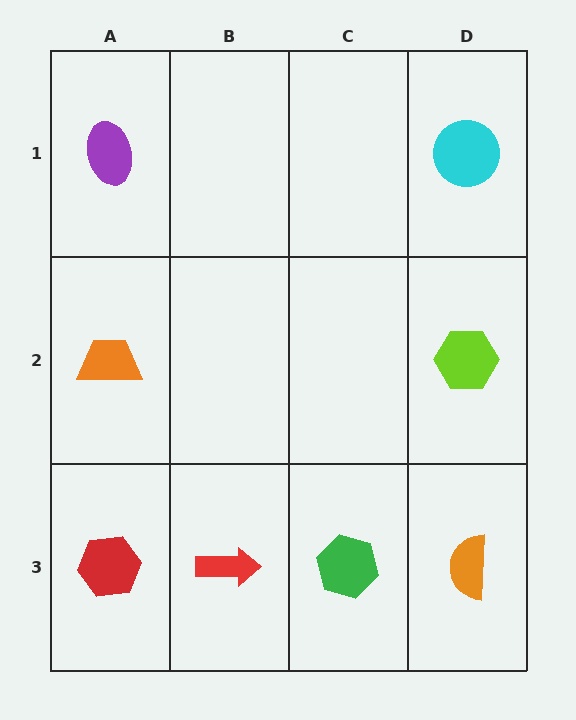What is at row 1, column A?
A purple ellipse.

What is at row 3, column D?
An orange semicircle.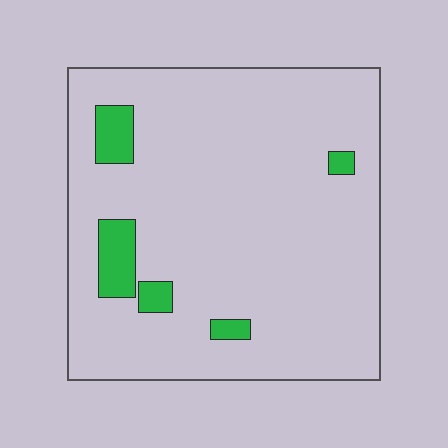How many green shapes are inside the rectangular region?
5.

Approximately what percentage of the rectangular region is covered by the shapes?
Approximately 10%.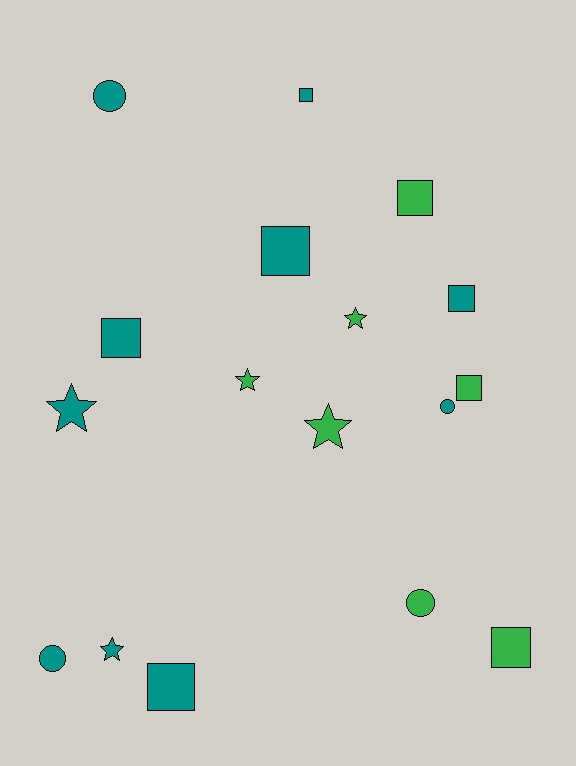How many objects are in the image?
There are 17 objects.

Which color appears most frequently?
Teal, with 10 objects.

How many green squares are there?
There are 3 green squares.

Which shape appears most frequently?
Square, with 8 objects.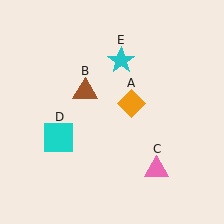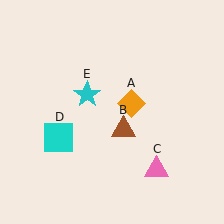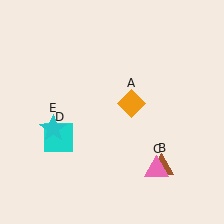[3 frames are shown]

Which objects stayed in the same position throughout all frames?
Orange diamond (object A) and pink triangle (object C) and cyan square (object D) remained stationary.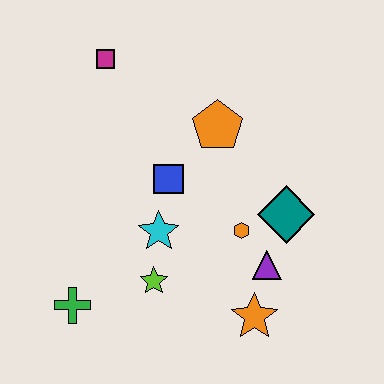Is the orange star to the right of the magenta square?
Yes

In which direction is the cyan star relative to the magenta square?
The cyan star is below the magenta square.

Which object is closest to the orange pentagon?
The blue square is closest to the orange pentagon.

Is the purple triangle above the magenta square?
No